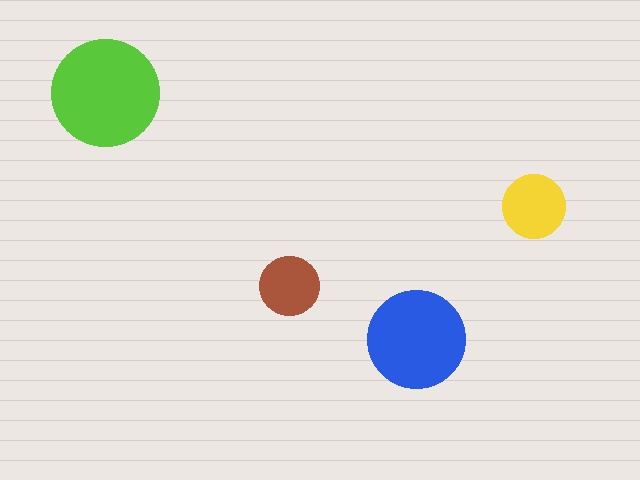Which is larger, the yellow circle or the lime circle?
The lime one.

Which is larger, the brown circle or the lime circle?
The lime one.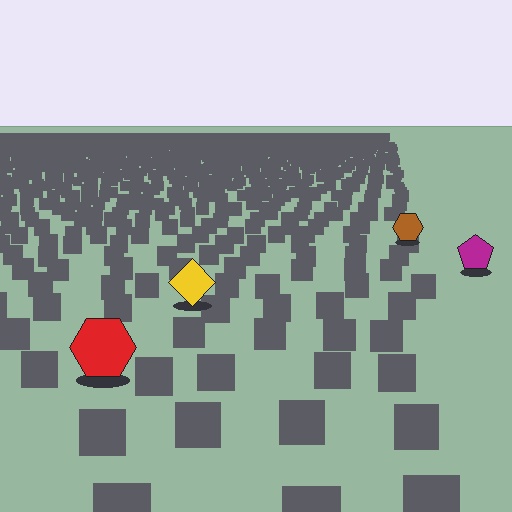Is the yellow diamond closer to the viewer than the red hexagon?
No. The red hexagon is closer — you can tell from the texture gradient: the ground texture is coarser near it.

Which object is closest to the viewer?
The red hexagon is closest. The texture marks near it are larger and more spread out.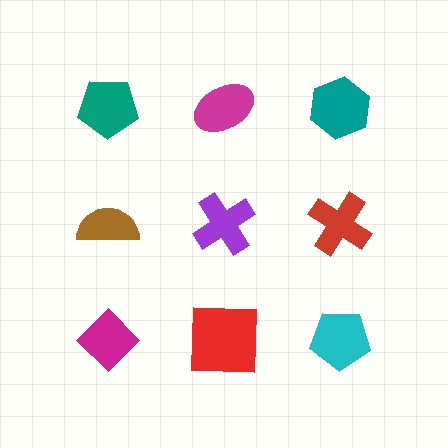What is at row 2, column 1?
A brown semicircle.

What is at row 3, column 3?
A cyan pentagon.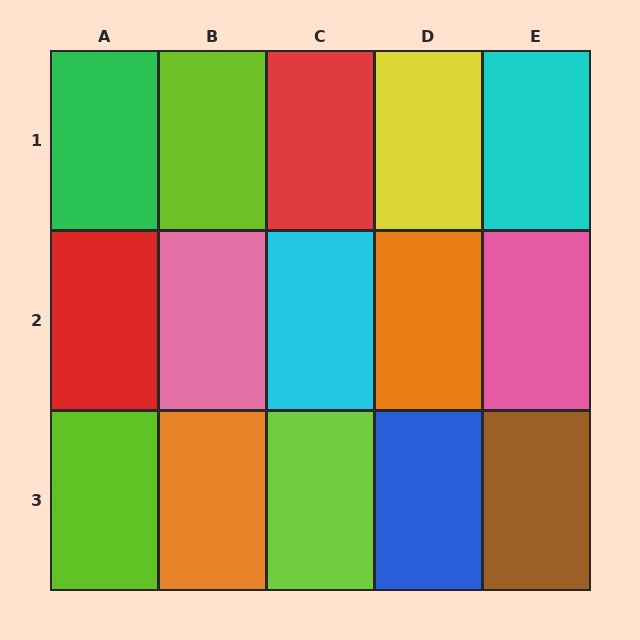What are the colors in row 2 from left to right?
Red, pink, cyan, orange, pink.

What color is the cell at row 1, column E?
Cyan.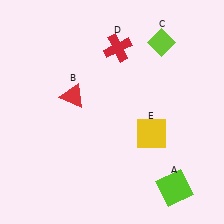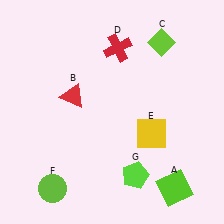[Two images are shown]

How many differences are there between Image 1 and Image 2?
There are 2 differences between the two images.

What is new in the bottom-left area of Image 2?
A lime circle (F) was added in the bottom-left area of Image 2.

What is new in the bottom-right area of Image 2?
A lime pentagon (G) was added in the bottom-right area of Image 2.